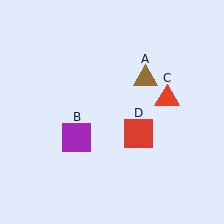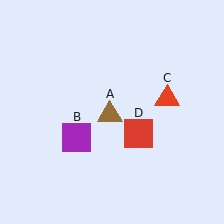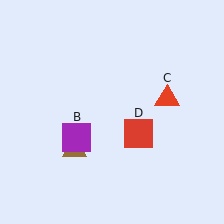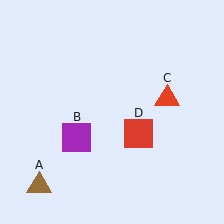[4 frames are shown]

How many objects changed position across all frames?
1 object changed position: brown triangle (object A).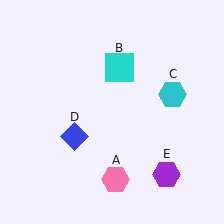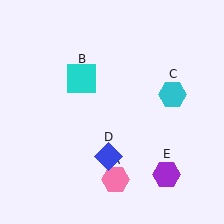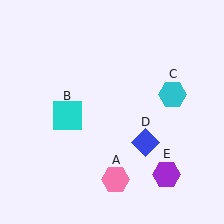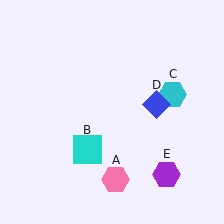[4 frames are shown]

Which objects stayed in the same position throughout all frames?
Pink hexagon (object A) and cyan hexagon (object C) and purple hexagon (object E) remained stationary.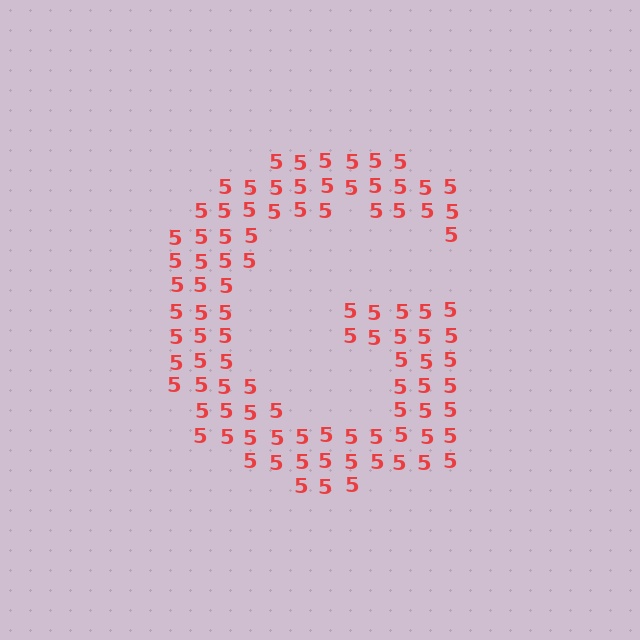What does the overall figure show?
The overall figure shows the letter G.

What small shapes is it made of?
It is made of small digit 5's.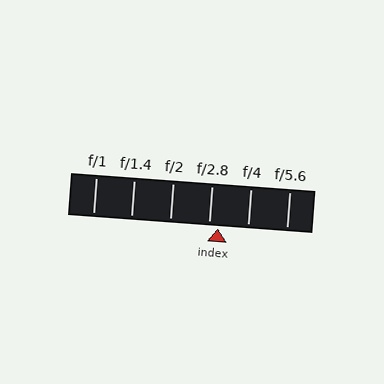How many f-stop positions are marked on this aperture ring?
There are 6 f-stop positions marked.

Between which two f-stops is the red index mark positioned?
The index mark is between f/2.8 and f/4.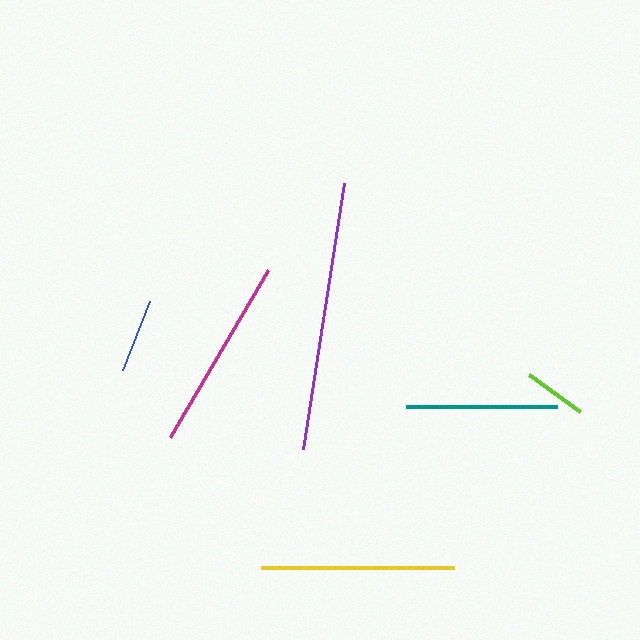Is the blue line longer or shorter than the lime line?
The blue line is longer than the lime line.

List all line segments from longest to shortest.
From longest to shortest: purple, magenta, yellow, teal, blue, lime.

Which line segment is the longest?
The purple line is the longest at approximately 269 pixels.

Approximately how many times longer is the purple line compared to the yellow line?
The purple line is approximately 1.4 times the length of the yellow line.